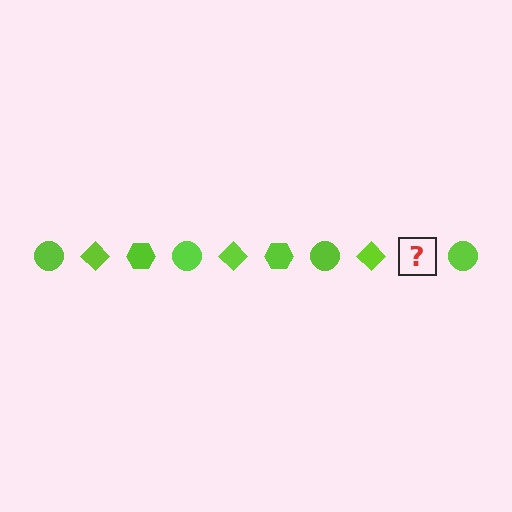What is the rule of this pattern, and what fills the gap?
The rule is that the pattern cycles through circle, diamond, hexagon shapes in lime. The gap should be filled with a lime hexagon.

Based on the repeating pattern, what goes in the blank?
The blank should be a lime hexagon.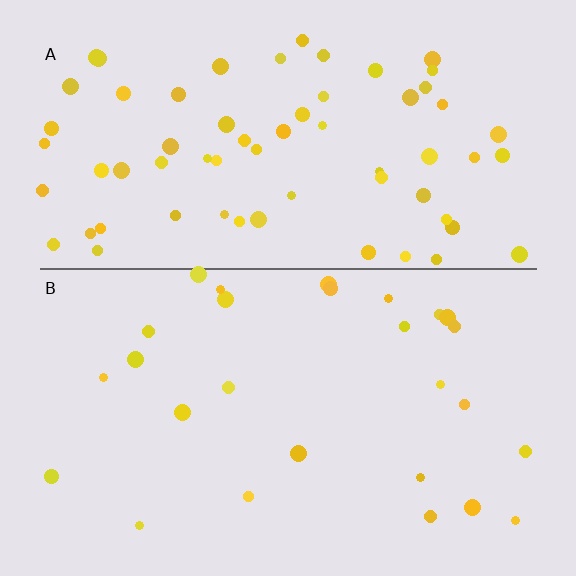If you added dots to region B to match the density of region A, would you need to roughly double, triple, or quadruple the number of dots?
Approximately double.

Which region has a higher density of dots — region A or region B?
A (the top).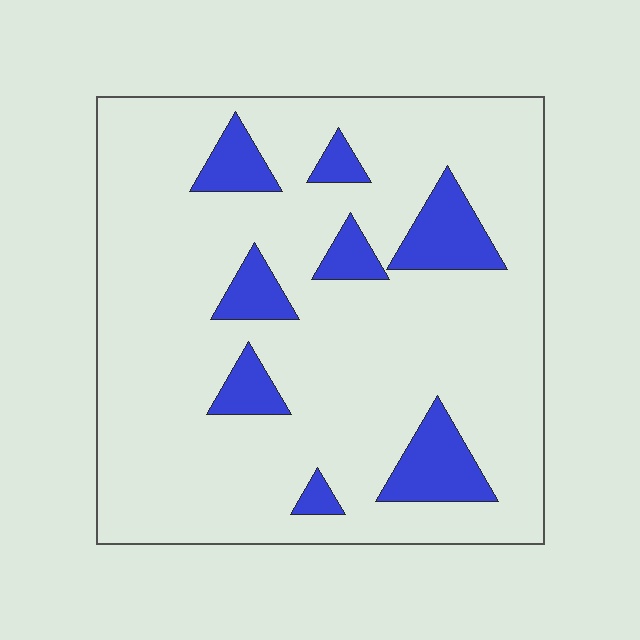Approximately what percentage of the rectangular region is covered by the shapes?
Approximately 15%.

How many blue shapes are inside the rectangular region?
8.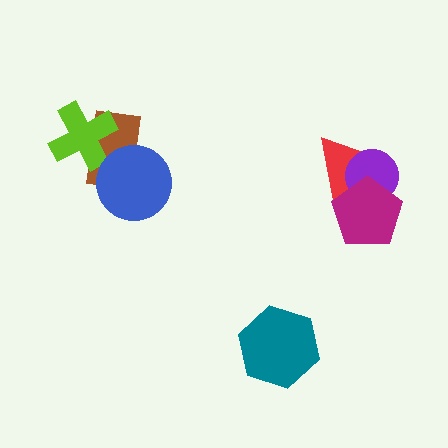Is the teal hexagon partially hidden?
No, no other shape covers it.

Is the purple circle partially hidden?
Yes, it is partially covered by another shape.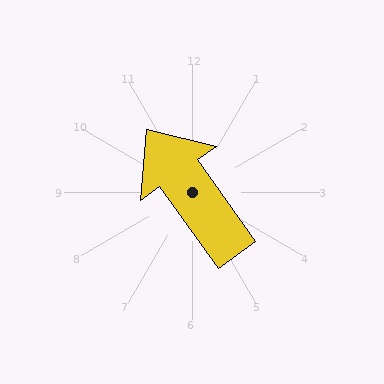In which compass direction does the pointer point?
Northwest.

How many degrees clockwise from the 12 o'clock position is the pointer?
Approximately 324 degrees.